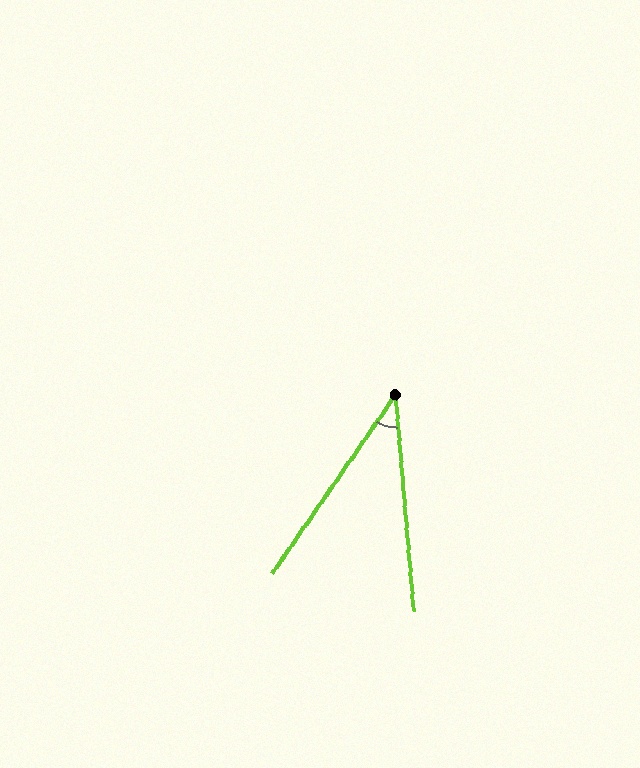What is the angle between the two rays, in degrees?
Approximately 39 degrees.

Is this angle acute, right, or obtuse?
It is acute.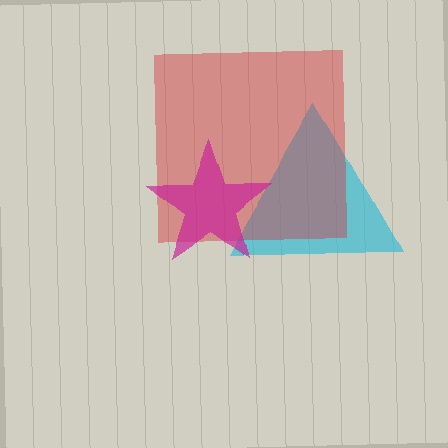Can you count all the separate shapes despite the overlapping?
Yes, there are 3 separate shapes.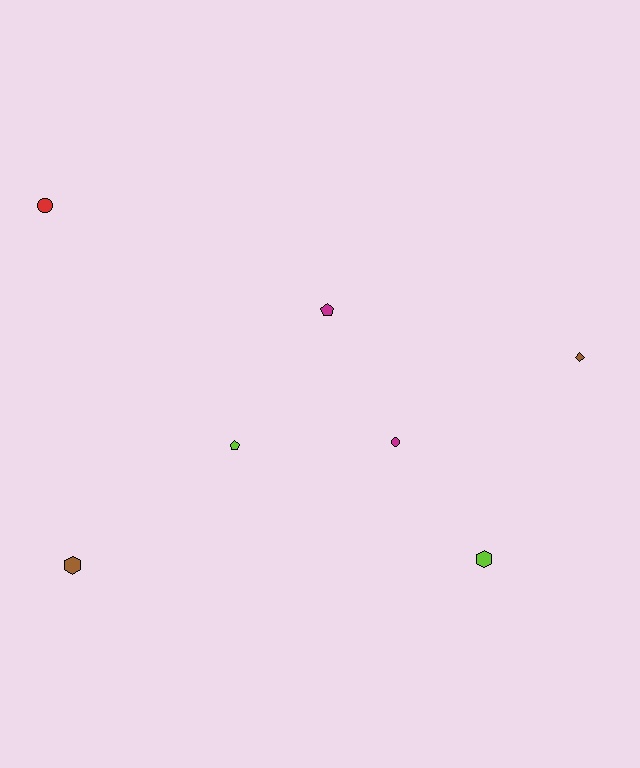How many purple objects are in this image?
There are no purple objects.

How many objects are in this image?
There are 7 objects.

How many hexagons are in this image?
There are 2 hexagons.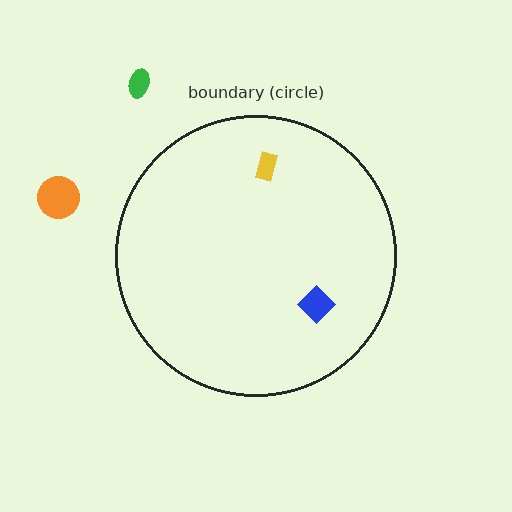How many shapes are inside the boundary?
2 inside, 2 outside.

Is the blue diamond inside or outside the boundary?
Inside.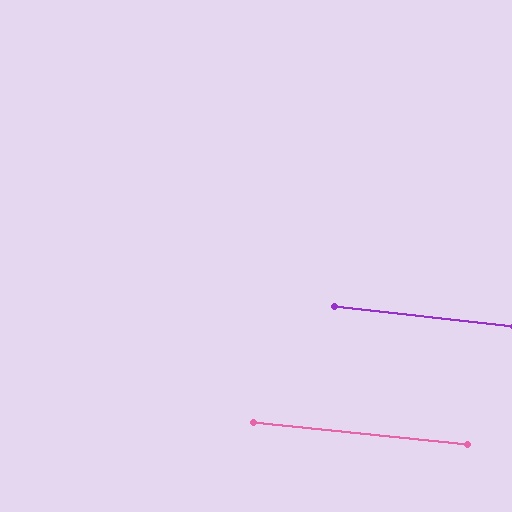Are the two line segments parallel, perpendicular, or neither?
Parallel — their directions differ by only 0.3°.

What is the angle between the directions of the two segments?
Approximately 0 degrees.